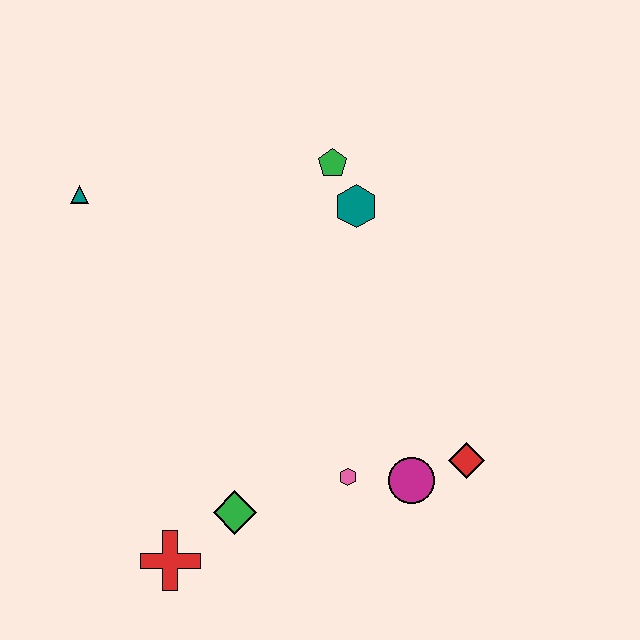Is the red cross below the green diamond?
Yes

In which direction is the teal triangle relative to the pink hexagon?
The teal triangle is above the pink hexagon.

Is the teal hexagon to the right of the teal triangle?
Yes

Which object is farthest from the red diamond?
The teal triangle is farthest from the red diamond.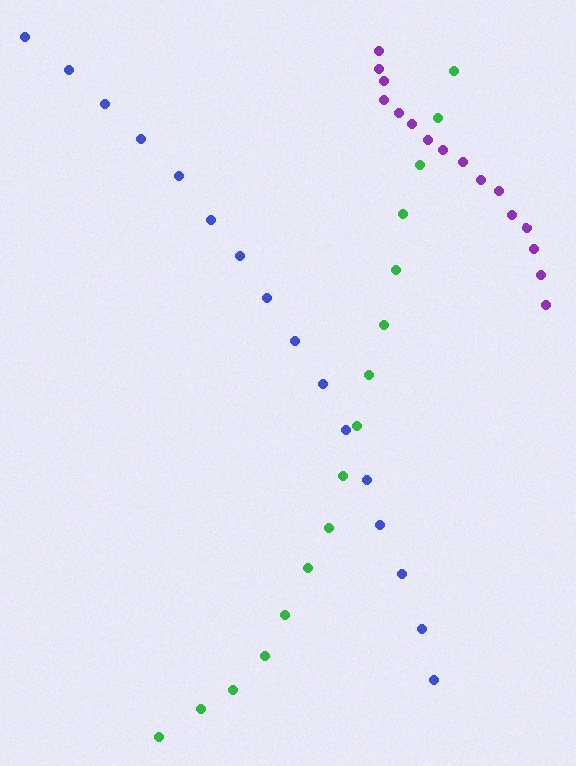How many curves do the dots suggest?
There are 3 distinct paths.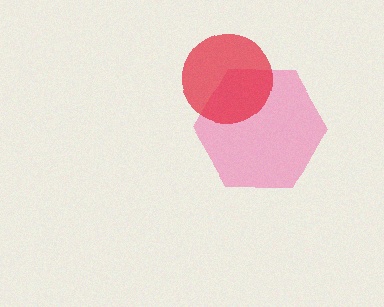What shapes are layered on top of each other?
The layered shapes are: a pink hexagon, a red circle.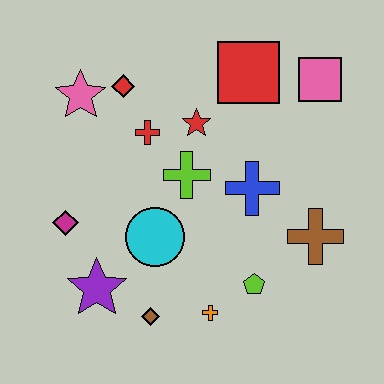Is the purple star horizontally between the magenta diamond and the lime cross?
Yes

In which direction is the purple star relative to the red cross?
The purple star is below the red cross.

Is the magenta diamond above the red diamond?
No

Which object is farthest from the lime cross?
The pink square is farthest from the lime cross.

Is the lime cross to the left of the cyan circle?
No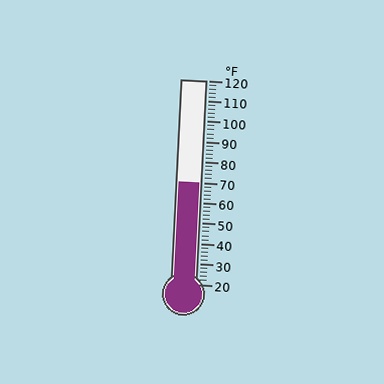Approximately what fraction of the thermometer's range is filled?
The thermometer is filled to approximately 50% of its range.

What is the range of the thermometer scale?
The thermometer scale ranges from 20°F to 120°F.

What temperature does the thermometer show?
The thermometer shows approximately 70°F.